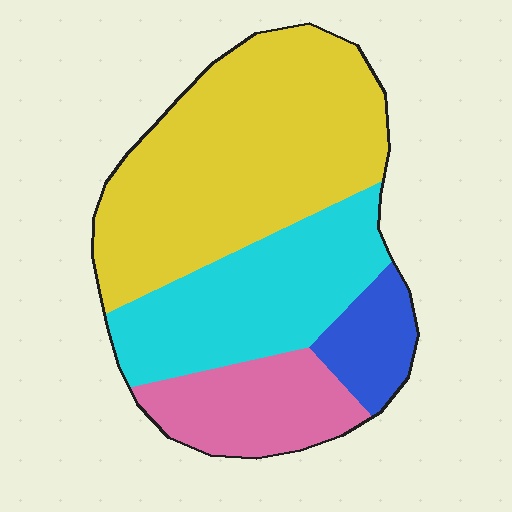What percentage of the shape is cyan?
Cyan covers about 25% of the shape.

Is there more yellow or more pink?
Yellow.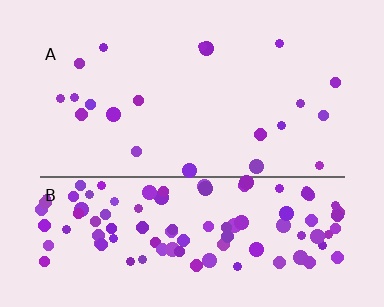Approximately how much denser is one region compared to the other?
Approximately 5.3× — region B over region A.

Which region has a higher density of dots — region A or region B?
B (the bottom).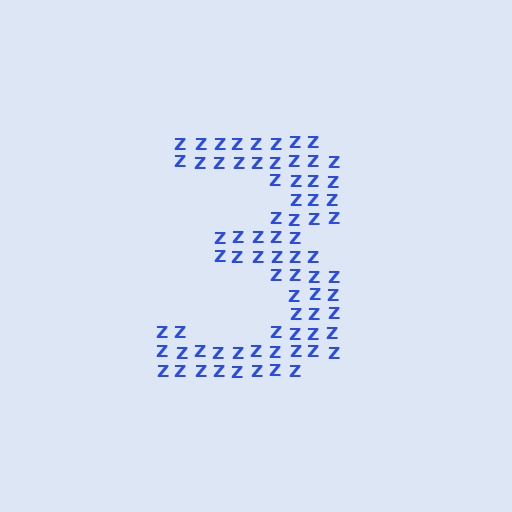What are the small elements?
The small elements are letter Z's.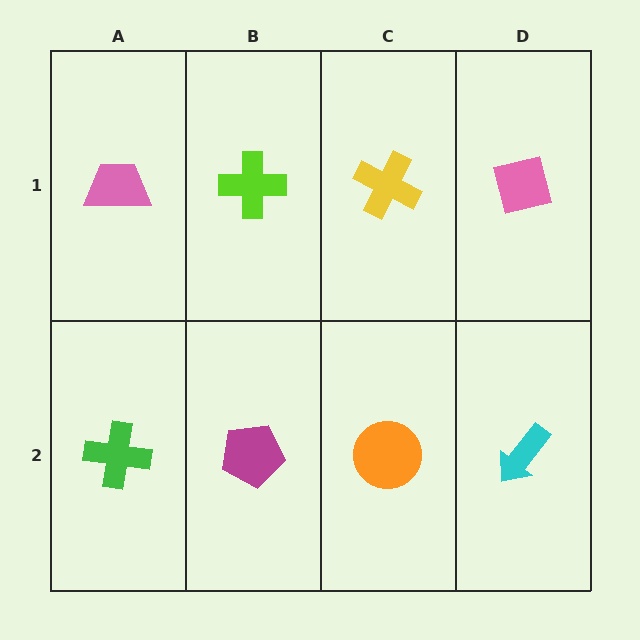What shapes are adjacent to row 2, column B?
A lime cross (row 1, column B), a green cross (row 2, column A), an orange circle (row 2, column C).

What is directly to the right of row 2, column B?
An orange circle.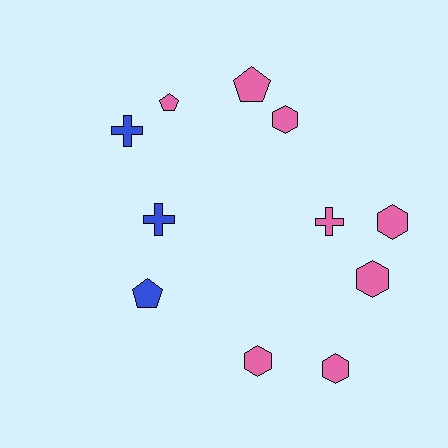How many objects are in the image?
There are 11 objects.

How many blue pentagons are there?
There is 1 blue pentagon.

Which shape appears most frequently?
Hexagon, with 5 objects.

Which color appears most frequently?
Pink, with 8 objects.